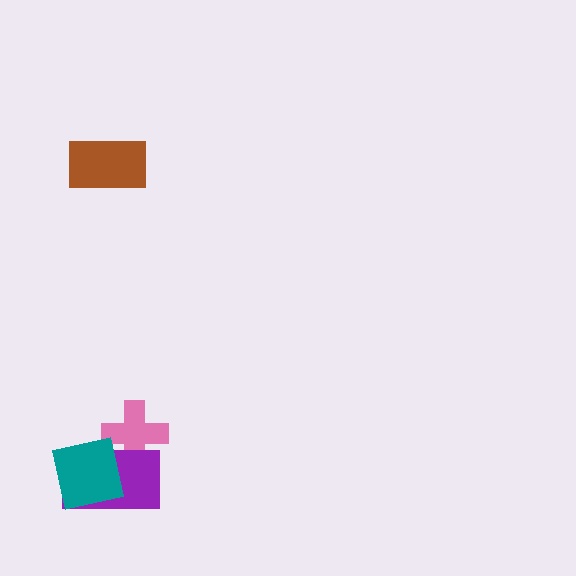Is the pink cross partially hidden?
Yes, it is partially covered by another shape.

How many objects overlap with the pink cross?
1 object overlaps with the pink cross.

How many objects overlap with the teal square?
1 object overlaps with the teal square.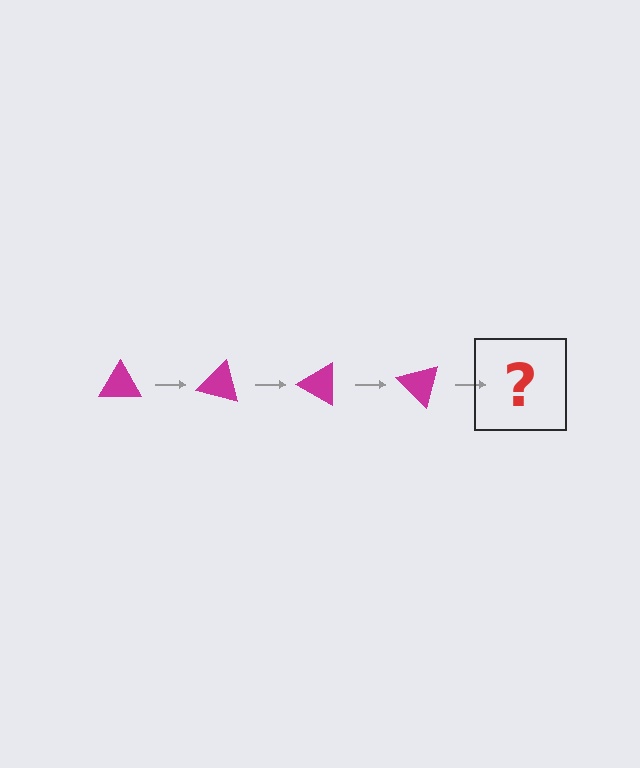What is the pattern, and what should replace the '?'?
The pattern is that the triangle rotates 15 degrees each step. The '?' should be a magenta triangle rotated 60 degrees.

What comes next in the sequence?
The next element should be a magenta triangle rotated 60 degrees.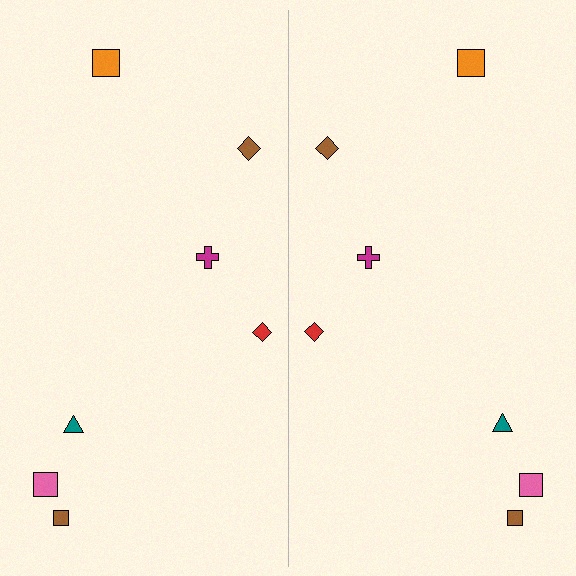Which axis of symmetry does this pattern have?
The pattern has a vertical axis of symmetry running through the center of the image.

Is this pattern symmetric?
Yes, this pattern has bilateral (reflection) symmetry.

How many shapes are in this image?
There are 14 shapes in this image.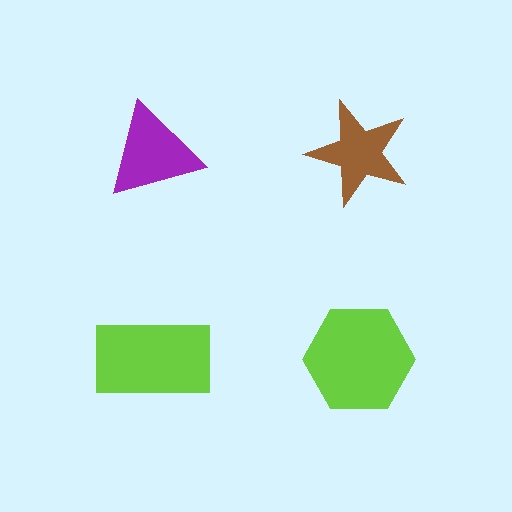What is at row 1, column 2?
A brown star.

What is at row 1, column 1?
A purple triangle.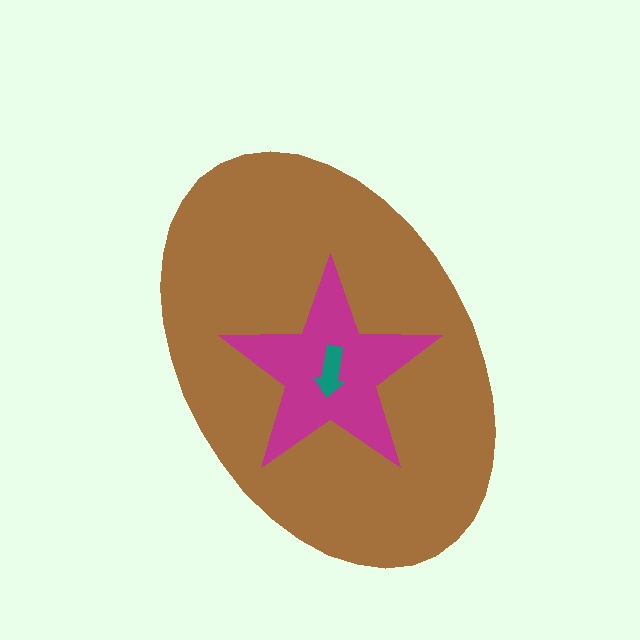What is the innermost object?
The teal arrow.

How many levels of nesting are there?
3.